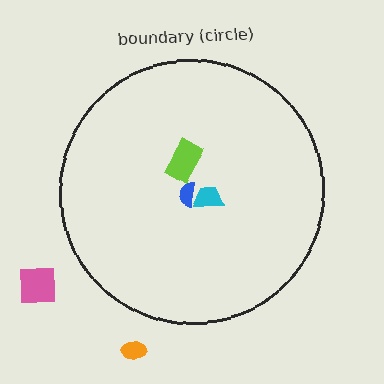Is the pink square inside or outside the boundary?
Outside.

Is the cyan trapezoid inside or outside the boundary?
Inside.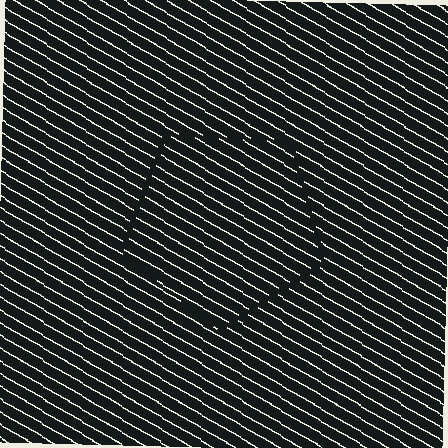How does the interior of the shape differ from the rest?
The interior of the shape contains the same grating, shifted by half a period — the contour is defined by the phase discontinuity where line-ends from the inner and outer gratings abut.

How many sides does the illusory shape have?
5 sides — the line-ends trace a pentagon.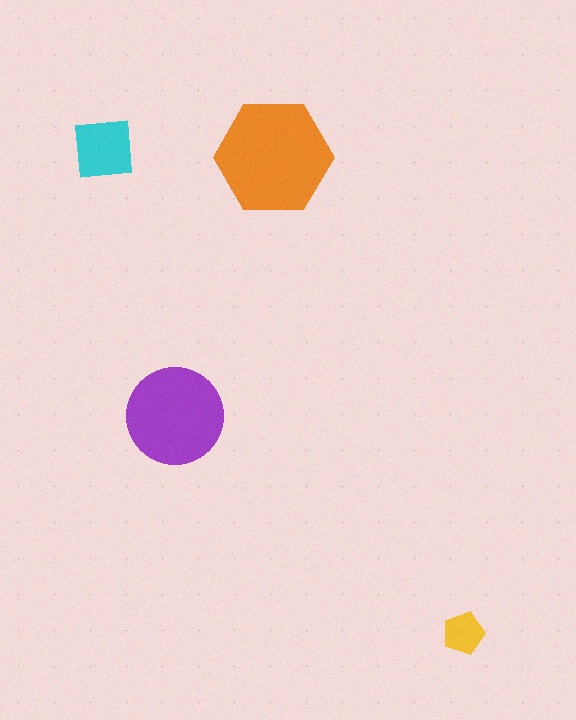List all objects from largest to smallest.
The orange hexagon, the purple circle, the cyan square, the yellow pentagon.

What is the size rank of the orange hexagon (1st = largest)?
1st.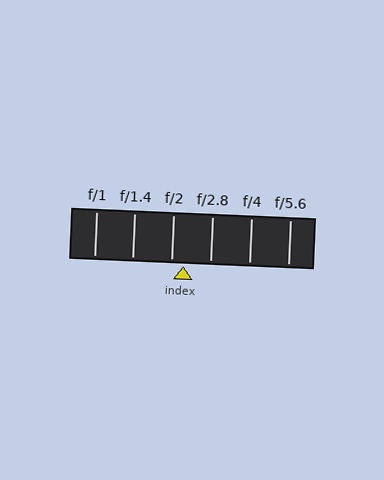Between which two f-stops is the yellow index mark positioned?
The index mark is between f/2 and f/2.8.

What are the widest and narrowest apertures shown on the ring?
The widest aperture shown is f/1 and the narrowest is f/5.6.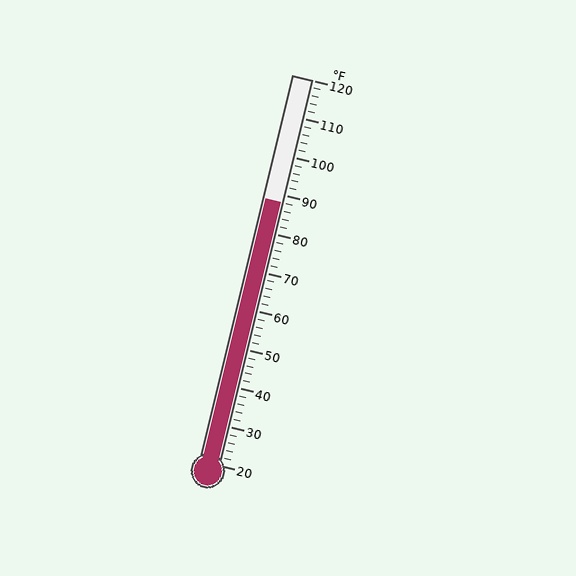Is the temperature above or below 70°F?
The temperature is above 70°F.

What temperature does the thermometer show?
The thermometer shows approximately 88°F.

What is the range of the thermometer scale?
The thermometer scale ranges from 20°F to 120°F.